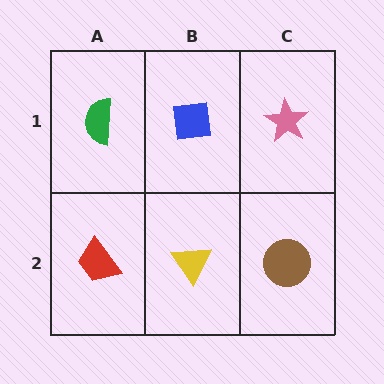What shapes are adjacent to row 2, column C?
A pink star (row 1, column C), a yellow triangle (row 2, column B).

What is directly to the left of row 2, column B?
A red trapezoid.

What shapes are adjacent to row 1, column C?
A brown circle (row 2, column C), a blue square (row 1, column B).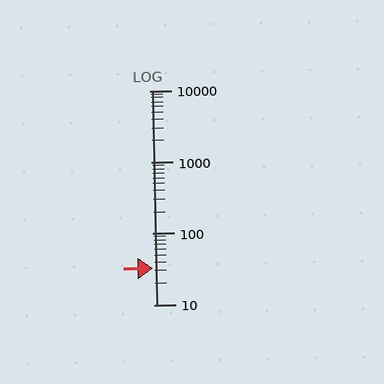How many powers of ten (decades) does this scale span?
The scale spans 3 decades, from 10 to 10000.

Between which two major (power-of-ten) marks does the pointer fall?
The pointer is between 10 and 100.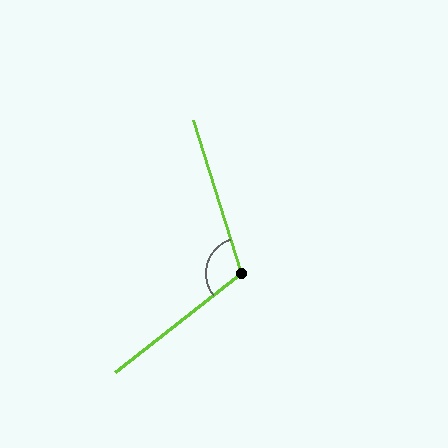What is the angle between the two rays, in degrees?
Approximately 111 degrees.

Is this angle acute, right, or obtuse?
It is obtuse.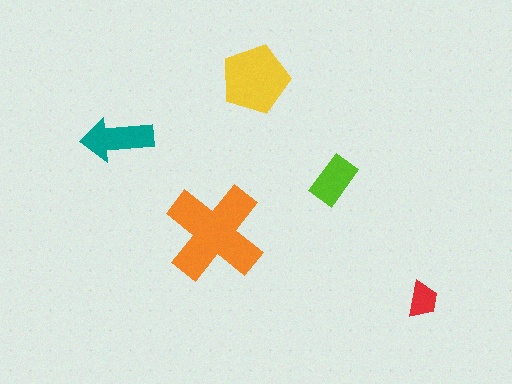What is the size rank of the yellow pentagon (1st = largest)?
2nd.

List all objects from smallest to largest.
The red trapezoid, the lime rectangle, the teal arrow, the yellow pentagon, the orange cross.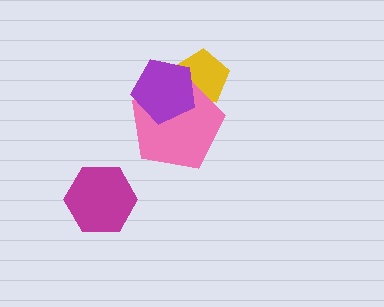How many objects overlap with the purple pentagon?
2 objects overlap with the purple pentagon.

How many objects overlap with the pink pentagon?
2 objects overlap with the pink pentagon.